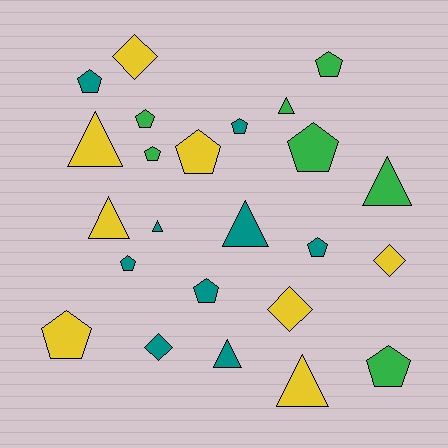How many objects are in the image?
There are 24 objects.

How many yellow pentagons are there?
There are 2 yellow pentagons.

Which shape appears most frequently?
Pentagon, with 12 objects.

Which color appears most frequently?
Teal, with 9 objects.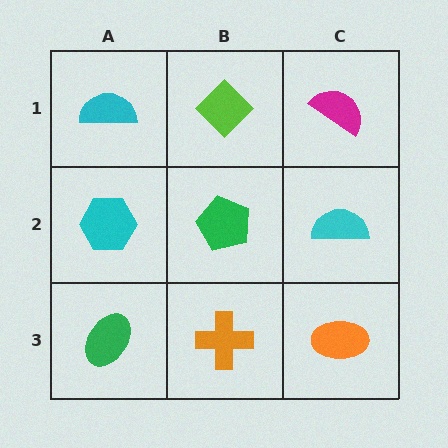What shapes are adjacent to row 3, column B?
A green pentagon (row 2, column B), a green ellipse (row 3, column A), an orange ellipse (row 3, column C).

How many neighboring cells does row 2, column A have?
3.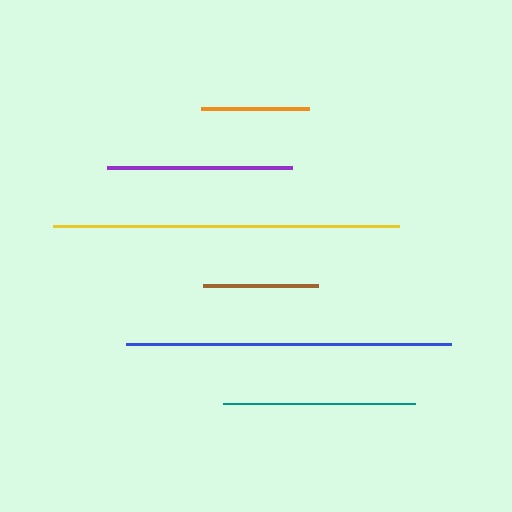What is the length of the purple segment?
The purple segment is approximately 184 pixels long.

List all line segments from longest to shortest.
From longest to shortest: yellow, blue, teal, purple, brown, orange.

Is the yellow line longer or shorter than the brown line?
The yellow line is longer than the brown line.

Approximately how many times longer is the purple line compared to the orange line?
The purple line is approximately 1.7 times the length of the orange line.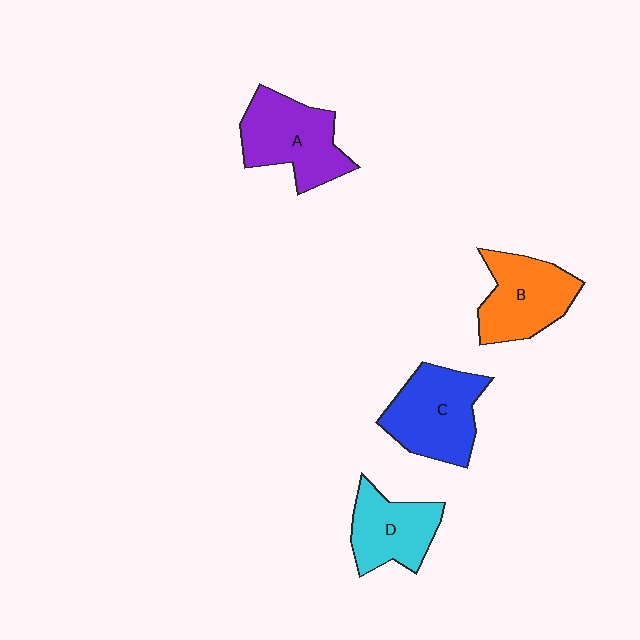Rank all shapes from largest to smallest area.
From largest to smallest: C (blue), A (purple), B (orange), D (cyan).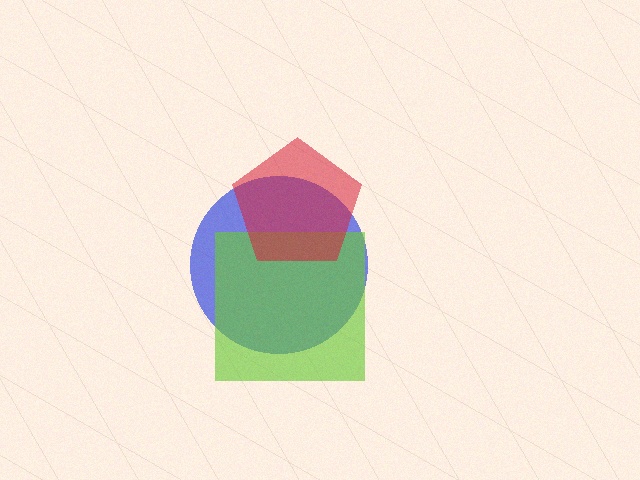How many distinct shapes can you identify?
There are 3 distinct shapes: a blue circle, a lime square, a red pentagon.